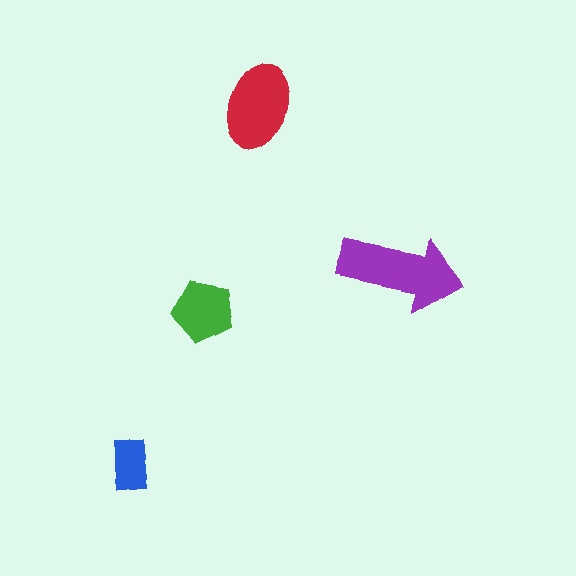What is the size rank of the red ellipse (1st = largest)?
2nd.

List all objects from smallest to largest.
The blue rectangle, the green pentagon, the red ellipse, the purple arrow.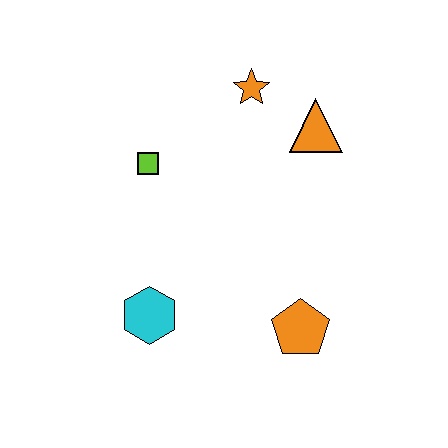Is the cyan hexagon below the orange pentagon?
No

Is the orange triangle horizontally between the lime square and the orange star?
No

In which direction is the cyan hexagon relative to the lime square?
The cyan hexagon is below the lime square.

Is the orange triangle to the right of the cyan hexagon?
Yes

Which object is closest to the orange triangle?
The orange star is closest to the orange triangle.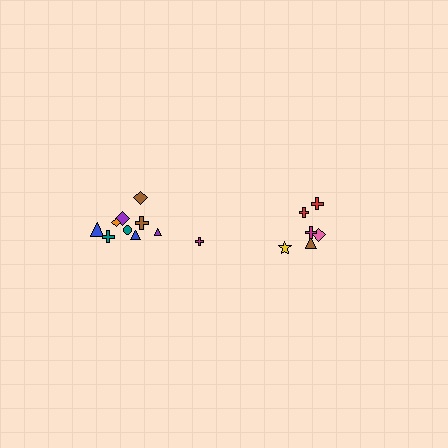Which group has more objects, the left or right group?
The left group.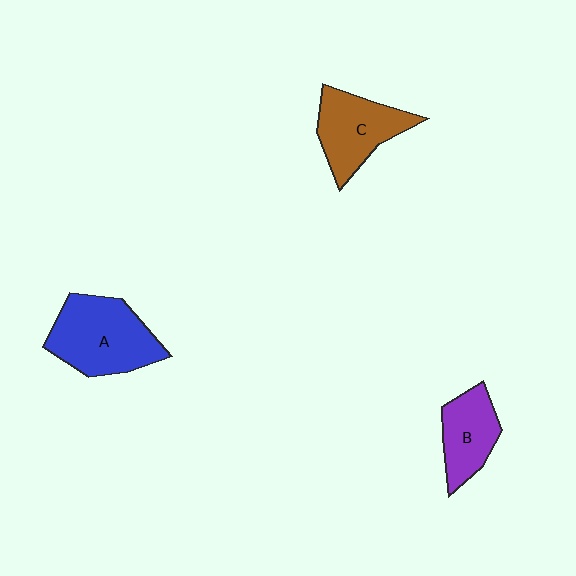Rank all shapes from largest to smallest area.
From largest to smallest: A (blue), C (brown), B (purple).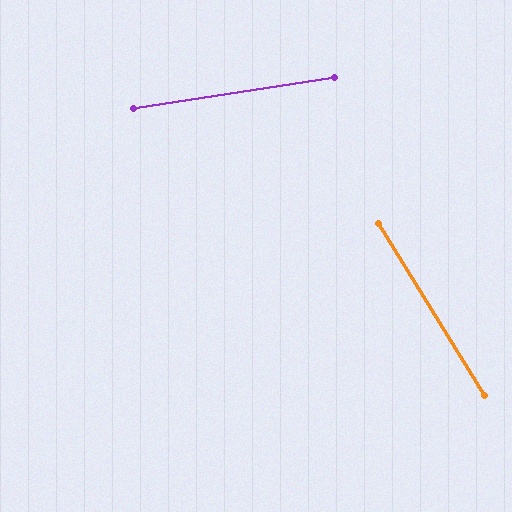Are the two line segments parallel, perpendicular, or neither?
Neither parallel nor perpendicular — they differ by about 67°.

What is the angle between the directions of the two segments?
Approximately 67 degrees.